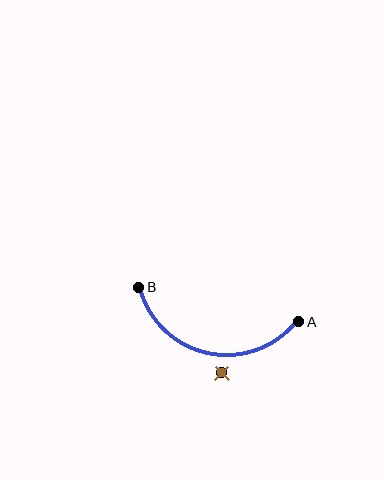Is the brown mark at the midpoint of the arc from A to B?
No — the brown mark does not lie on the arc at all. It sits slightly outside the curve.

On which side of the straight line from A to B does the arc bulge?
The arc bulges below the straight line connecting A and B.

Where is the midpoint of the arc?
The arc midpoint is the point on the curve farthest from the straight line joining A and B. It sits below that line.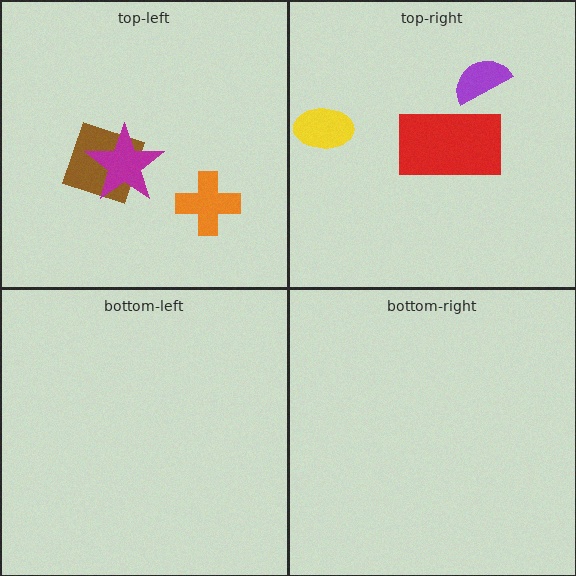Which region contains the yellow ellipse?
The top-right region.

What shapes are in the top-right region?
The yellow ellipse, the purple semicircle, the red rectangle.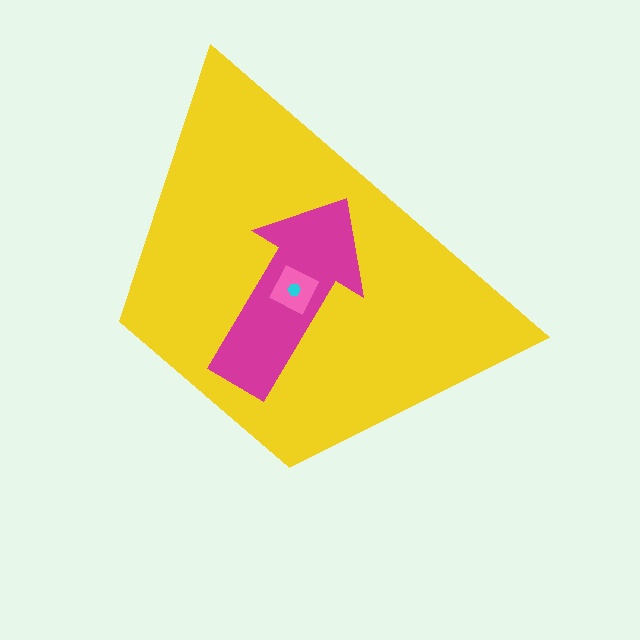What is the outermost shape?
The yellow trapezoid.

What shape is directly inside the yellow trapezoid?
The magenta arrow.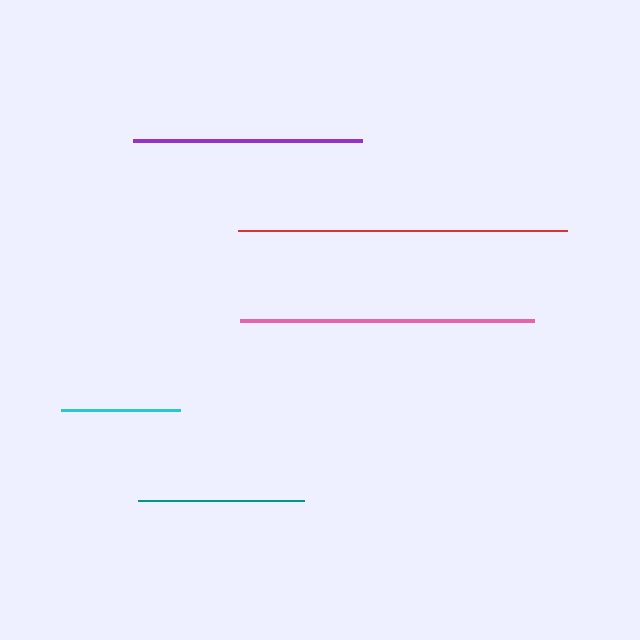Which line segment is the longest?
The red line is the longest at approximately 328 pixels.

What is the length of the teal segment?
The teal segment is approximately 166 pixels long.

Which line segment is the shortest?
The cyan line is the shortest at approximately 118 pixels.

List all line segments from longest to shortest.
From longest to shortest: red, pink, purple, teal, cyan.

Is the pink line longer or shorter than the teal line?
The pink line is longer than the teal line.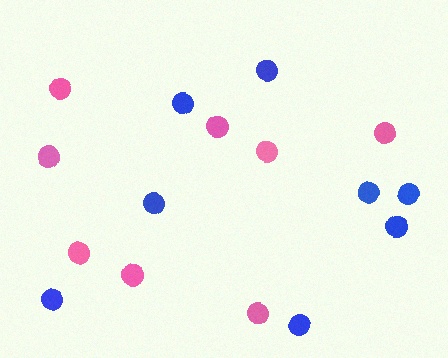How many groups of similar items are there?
There are 2 groups: one group of blue circles (8) and one group of pink circles (8).